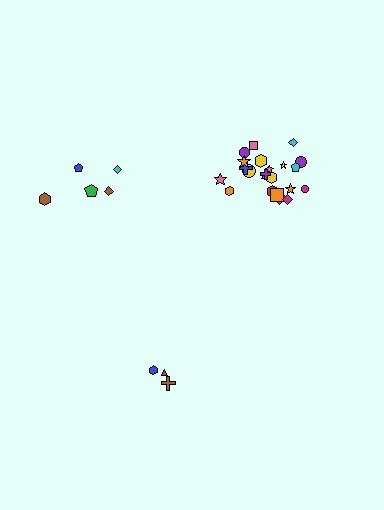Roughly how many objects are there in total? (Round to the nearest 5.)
Roughly 30 objects in total.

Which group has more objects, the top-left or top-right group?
The top-right group.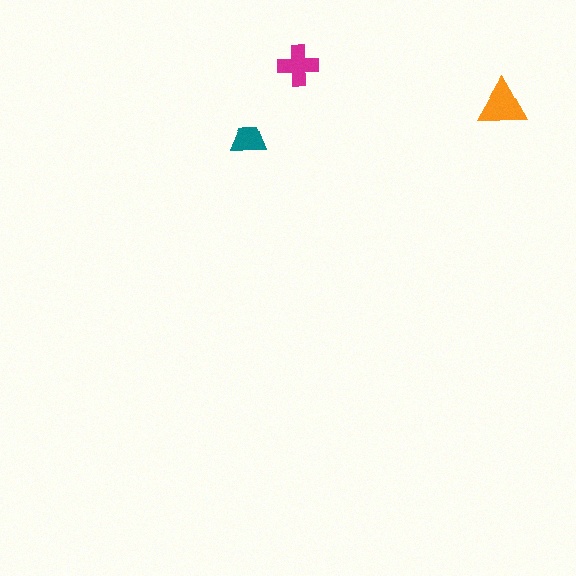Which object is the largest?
The orange triangle.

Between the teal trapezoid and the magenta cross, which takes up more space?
The magenta cross.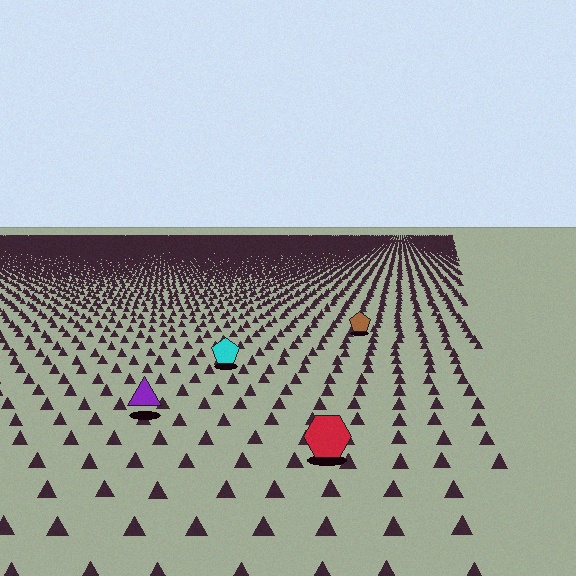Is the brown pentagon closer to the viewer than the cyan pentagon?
No. The cyan pentagon is closer — you can tell from the texture gradient: the ground texture is coarser near it.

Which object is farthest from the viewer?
The brown pentagon is farthest from the viewer. It appears smaller and the ground texture around it is denser.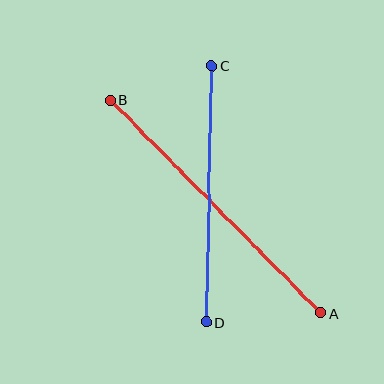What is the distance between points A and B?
The distance is approximately 299 pixels.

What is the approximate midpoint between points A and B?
The midpoint is at approximately (216, 207) pixels.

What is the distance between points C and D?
The distance is approximately 256 pixels.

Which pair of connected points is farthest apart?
Points A and B are farthest apart.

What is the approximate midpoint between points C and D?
The midpoint is at approximately (209, 194) pixels.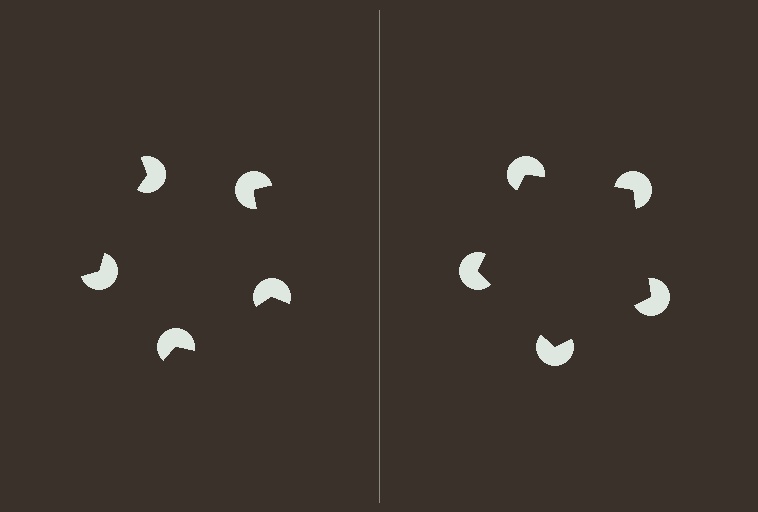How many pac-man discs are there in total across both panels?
10 — 5 on each side.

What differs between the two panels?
The pac-man discs are positioned identically on both sides; only the wedge orientations differ. On the right they align to a pentagon; on the left they are misaligned.